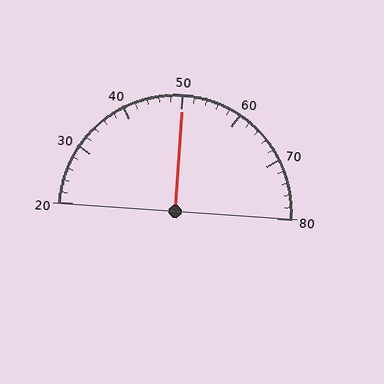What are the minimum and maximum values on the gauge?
The gauge ranges from 20 to 80.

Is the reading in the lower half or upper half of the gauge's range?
The reading is in the upper half of the range (20 to 80).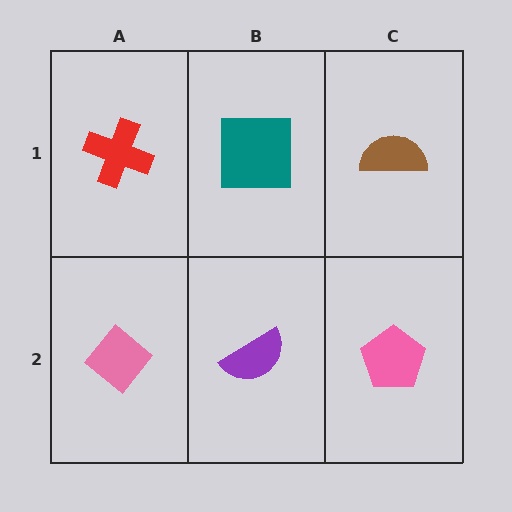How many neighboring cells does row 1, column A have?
2.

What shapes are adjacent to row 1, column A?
A pink diamond (row 2, column A), a teal square (row 1, column B).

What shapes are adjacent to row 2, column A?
A red cross (row 1, column A), a purple semicircle (row 2, column B).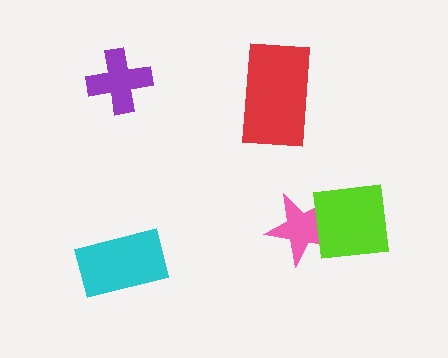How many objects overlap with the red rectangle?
0 objects overlap with the red rectangle.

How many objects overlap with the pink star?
1 object overlaps with the pink star.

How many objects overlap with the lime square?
1 object overlaps with the lime square.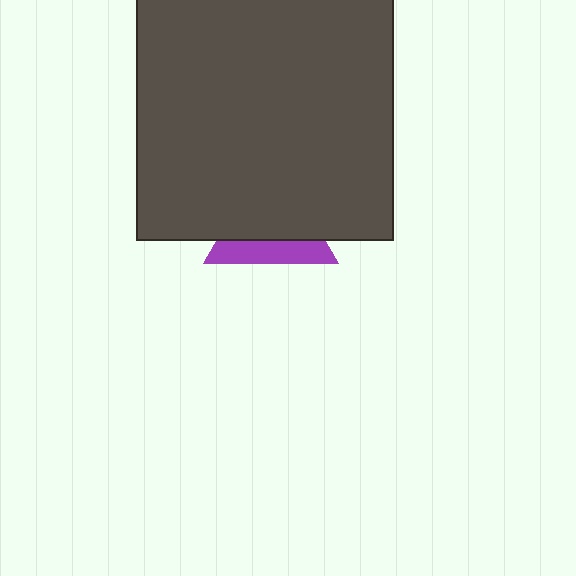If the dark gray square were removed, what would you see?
You would see the complete purple triangle.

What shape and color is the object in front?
The object in front is a dark gray square.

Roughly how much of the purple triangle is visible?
A small part of it is visible (roughly 34%).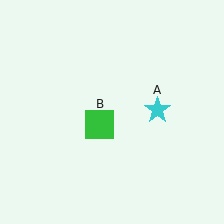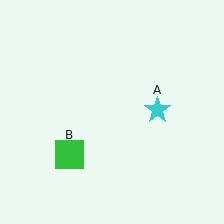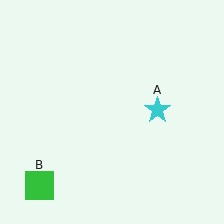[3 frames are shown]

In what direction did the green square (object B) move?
The green square (object B) moved down and to the left.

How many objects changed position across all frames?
1 object changed position: green square (object B).